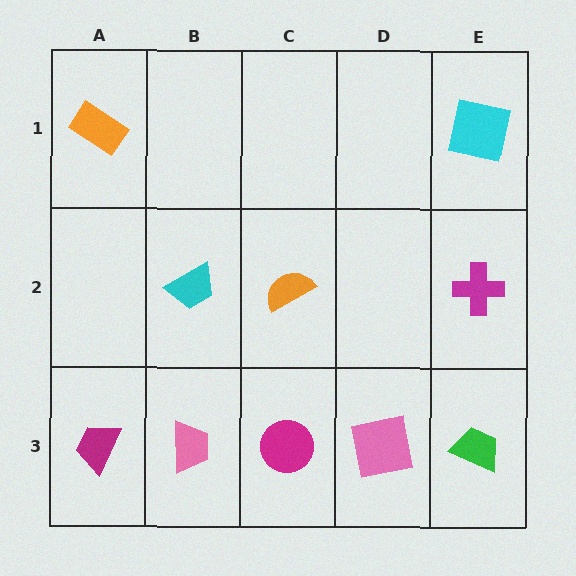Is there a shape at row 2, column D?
No, that cell is empty.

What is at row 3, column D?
A pink square.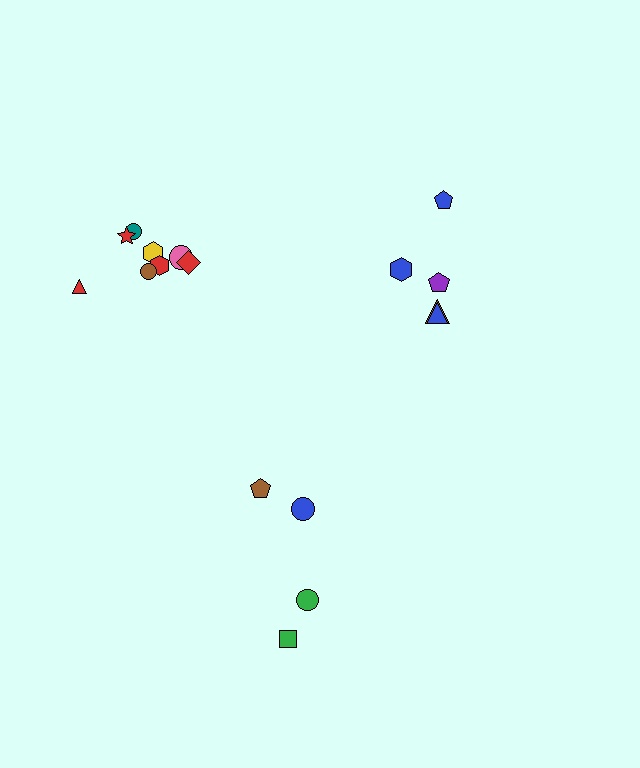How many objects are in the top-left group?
There are 8 objects.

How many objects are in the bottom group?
There are 4 objects.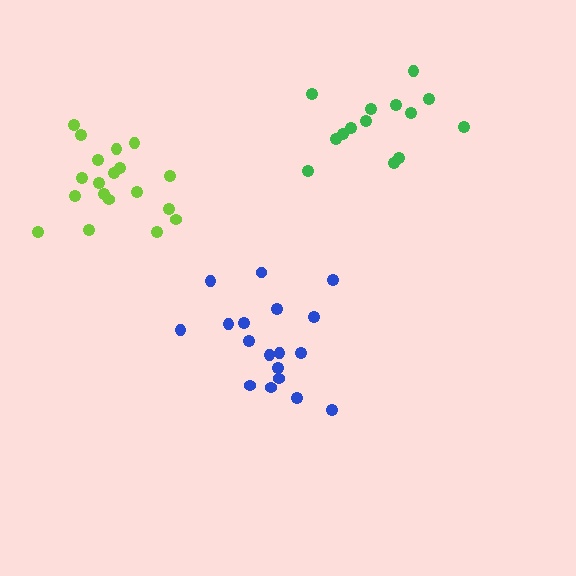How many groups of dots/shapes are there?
There are 3 groups.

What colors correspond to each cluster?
The clusters are colored: blue, lime, green.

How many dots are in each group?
Group 1: 18 dots, Group 2: 19 dots, Group 3: 14 dots (51 total).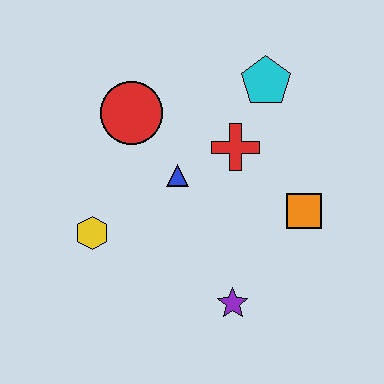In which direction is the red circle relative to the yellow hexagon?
The red circle is above the yellow hexagon.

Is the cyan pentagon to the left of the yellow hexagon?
No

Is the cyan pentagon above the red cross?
Yes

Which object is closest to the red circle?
The blue triangle is closest to the red circle.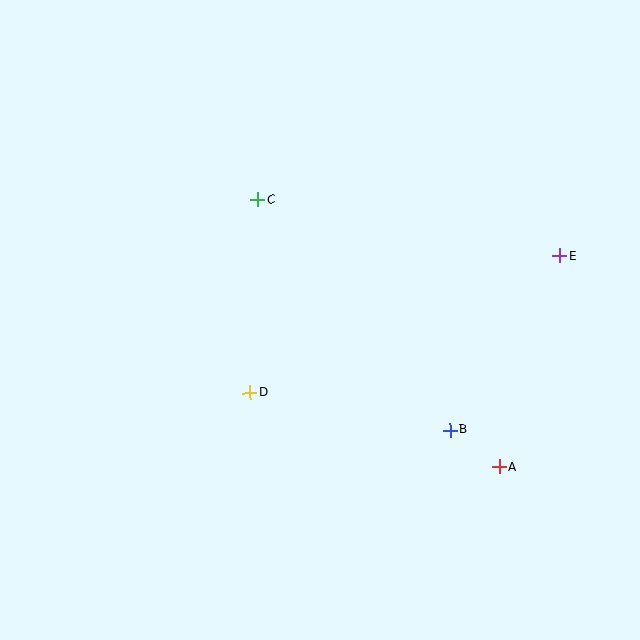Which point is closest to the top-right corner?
Point E is closest to the top-right corner.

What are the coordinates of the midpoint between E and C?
The midpoint between E and C is at (409, 228).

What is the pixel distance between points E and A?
The distance between E and A is 220 pixels.